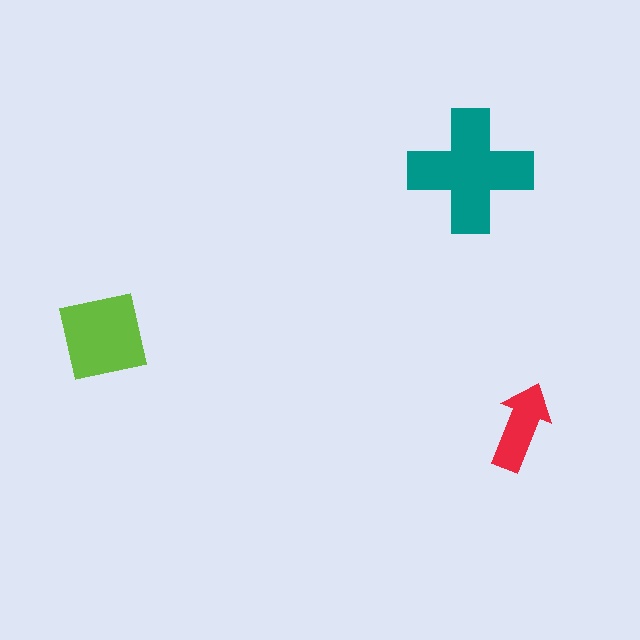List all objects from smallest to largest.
The red arrow, the lime square, the teal cross.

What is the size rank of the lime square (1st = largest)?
2nd.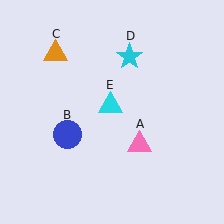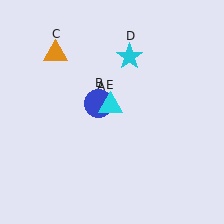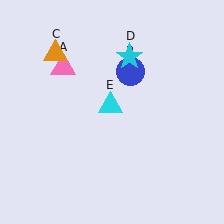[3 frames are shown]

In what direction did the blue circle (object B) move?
The blue circle (object B) moved up and to the right.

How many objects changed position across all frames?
2 objects changed position: pink triangle (object A), blue circle (object B).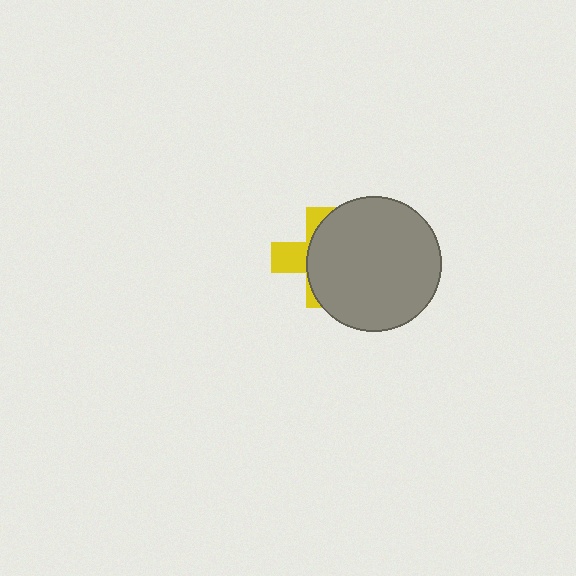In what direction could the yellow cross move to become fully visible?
The yellow cross could move left. That would shift it out from behind the gray circle entirely.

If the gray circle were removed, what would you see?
You would see the complete yellow cross.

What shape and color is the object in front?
The object in front is a gray circle.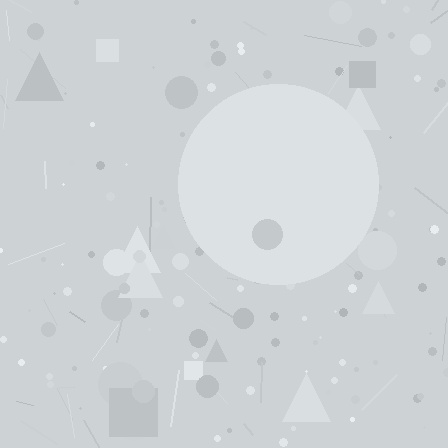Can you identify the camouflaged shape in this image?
The camouflaged shape is a circle.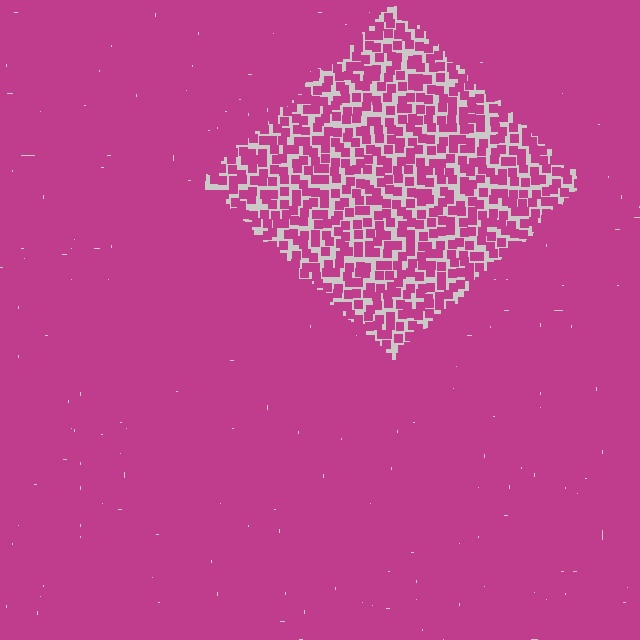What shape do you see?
I see a diamond.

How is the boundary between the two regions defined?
The boundary is defined by a change in element density (approximately 2.8x ratio). All elements are the same color, size, and shape.